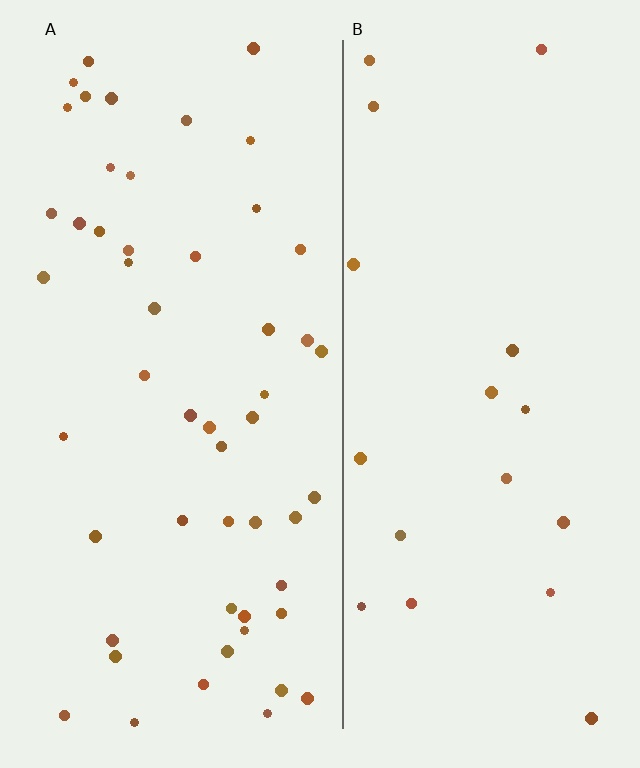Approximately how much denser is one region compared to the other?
Approximately 2.8× — region A over region B.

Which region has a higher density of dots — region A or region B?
A (the left).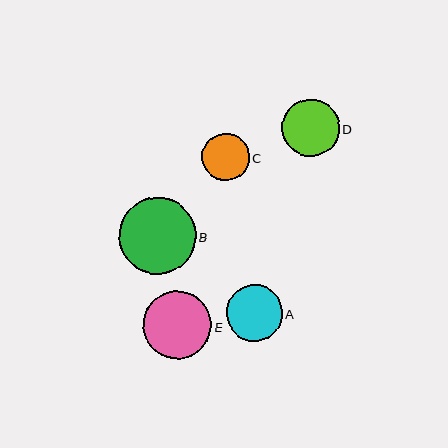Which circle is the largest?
Circle B is the largest with a size of approximately 77 pixels.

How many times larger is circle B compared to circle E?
Circle B is approximately 1.1 times the size of circle E.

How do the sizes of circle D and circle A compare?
Circle D and circle A are approximately the same size.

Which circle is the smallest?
Circle C is the smallest with a size of approximately 47 pixels.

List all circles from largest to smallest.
From largest to smallest: B, E, D, A, C.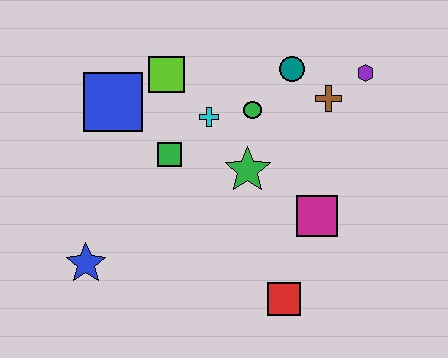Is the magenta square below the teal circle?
Yes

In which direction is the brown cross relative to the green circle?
The brown cross is to the right of the green circle.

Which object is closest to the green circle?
The cyan cross is closest to the green circle.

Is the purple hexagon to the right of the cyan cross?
Yes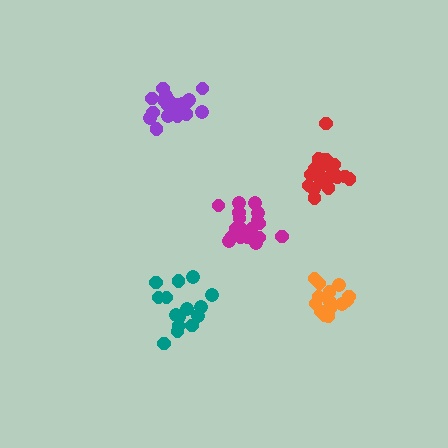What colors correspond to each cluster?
The clusters are colored: red, teal, orange, purple, magenta.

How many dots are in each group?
Group 1: 21 dots, Group 2: 15 dots, Group 3: 16 dots, Group 4: 19 dots, Group 5: 19 dots (90 total).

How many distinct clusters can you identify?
There are 5 distinct clusters.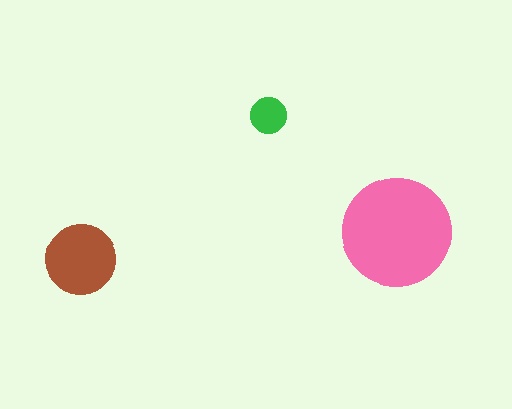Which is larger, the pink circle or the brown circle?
The pink one.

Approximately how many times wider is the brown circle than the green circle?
About 2 times wider.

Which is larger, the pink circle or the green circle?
The pink one.